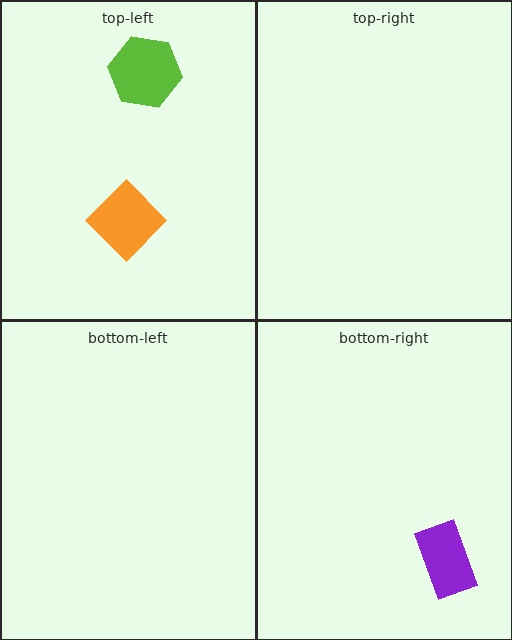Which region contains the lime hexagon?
The top-left region.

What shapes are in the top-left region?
The orange diamond, the lime hexagon.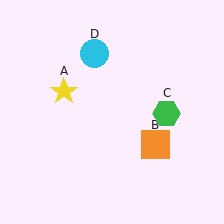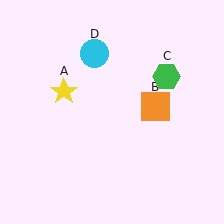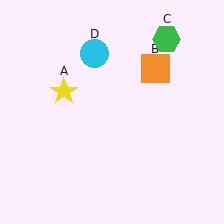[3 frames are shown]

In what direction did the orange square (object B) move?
The orange square (object B) moved up.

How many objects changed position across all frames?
2 objects changed position: orange square (object B), green hexagon (object C).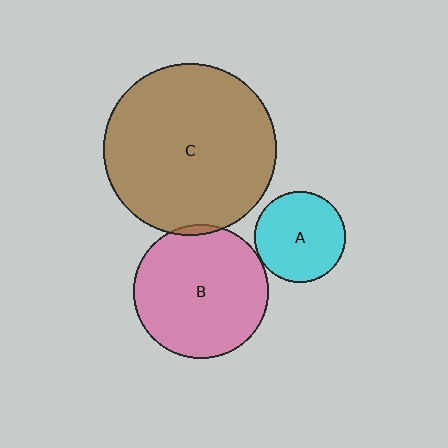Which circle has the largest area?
Circle C (brown).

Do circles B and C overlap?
Yes.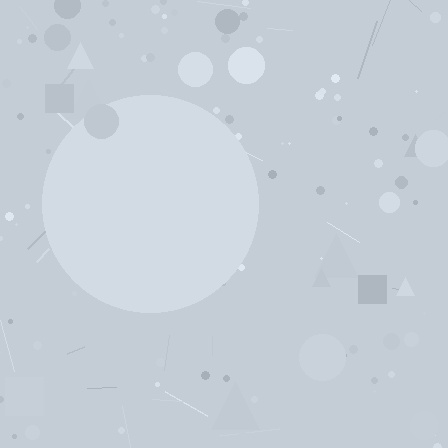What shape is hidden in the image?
A circle is hidden in the image.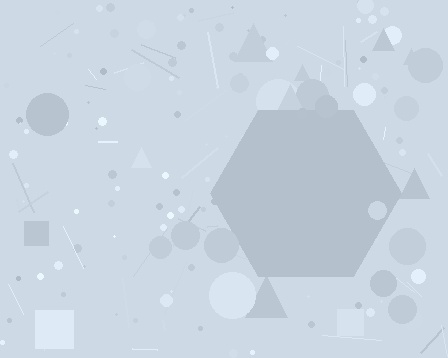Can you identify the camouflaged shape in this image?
The camouflaged shape is a hexagon.